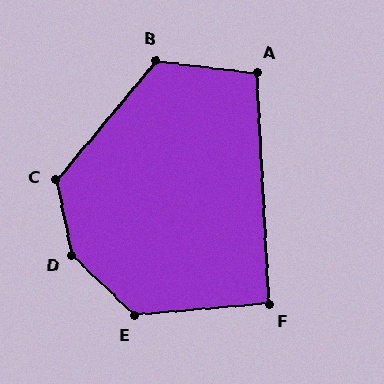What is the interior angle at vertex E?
Approximately 131 degrees (obtuse).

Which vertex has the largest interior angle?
D, at approximately 145 degrees.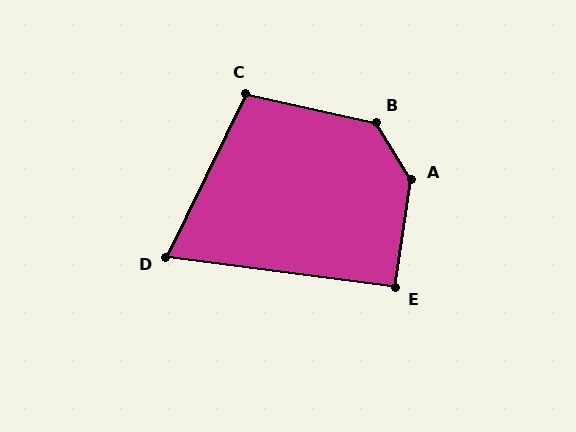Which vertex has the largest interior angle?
A, at approximately 140 degrees.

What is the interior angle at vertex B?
Approximately 134 degrees (obtuse).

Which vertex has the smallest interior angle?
D, at approximately 71 degrees.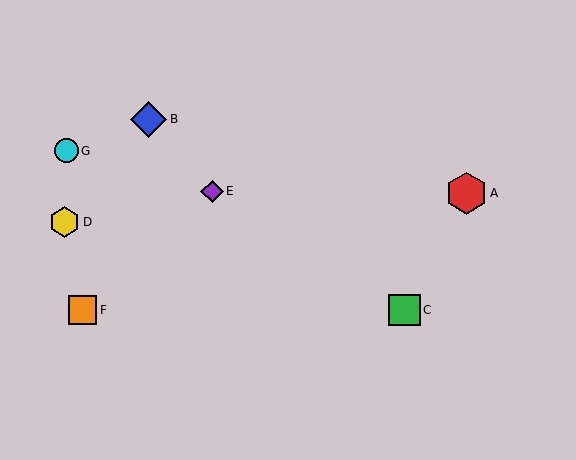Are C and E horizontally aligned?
No, C is at y≈310 and E is at y≈191.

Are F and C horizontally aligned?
Yes, both are at y≈310.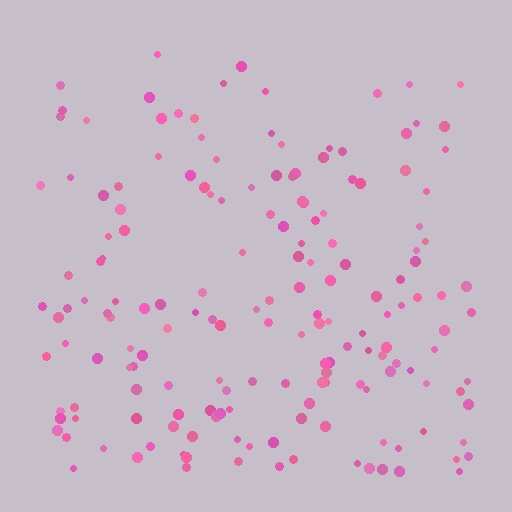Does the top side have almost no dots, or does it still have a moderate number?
Still a moderate number, just noticeably fewer than the bottom.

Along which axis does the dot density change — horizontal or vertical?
Vertical.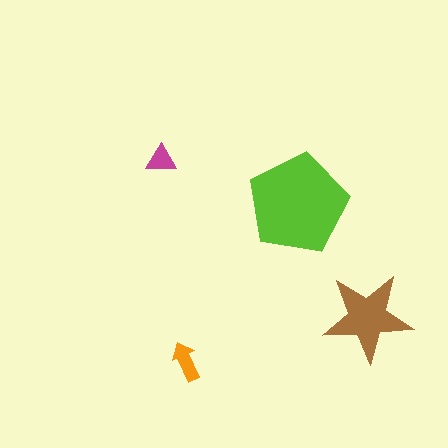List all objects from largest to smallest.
The lime pentagon, the brown star, the orange arrow, the magenta triangle.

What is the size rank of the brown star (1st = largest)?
2nd.